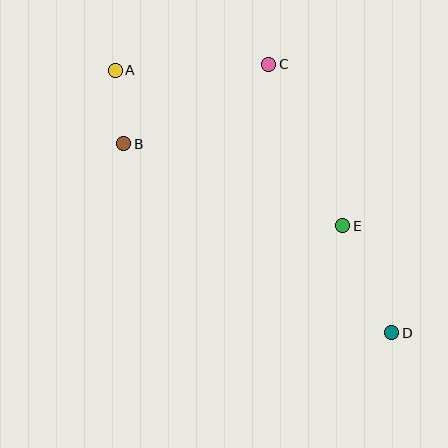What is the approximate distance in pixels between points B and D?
The distance between B and D is approximately 328 pixels.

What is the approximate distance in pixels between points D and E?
The distance between D and E is approximately 118 pixels.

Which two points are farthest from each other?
Points A and D are farthest from each other.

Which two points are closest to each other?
Points A and B are closest to each other.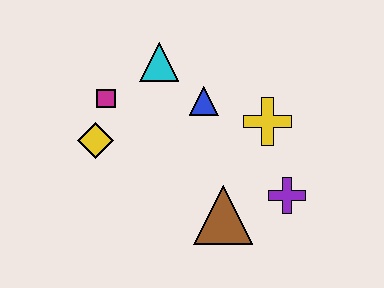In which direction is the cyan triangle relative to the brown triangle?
The cyan triangle is above the brown triangle.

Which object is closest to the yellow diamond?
The magenta square is closest to the yellow diamond.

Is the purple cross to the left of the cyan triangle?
No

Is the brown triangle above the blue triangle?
No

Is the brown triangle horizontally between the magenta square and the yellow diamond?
No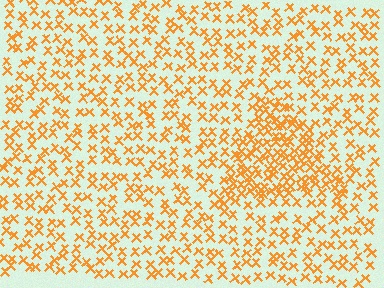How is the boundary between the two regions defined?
The boundary is defined by a change in element density (approximately 2.1x ratio). All elements are the same color, size, and shape.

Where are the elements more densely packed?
The elements are more densely packed inside the triangle boundary.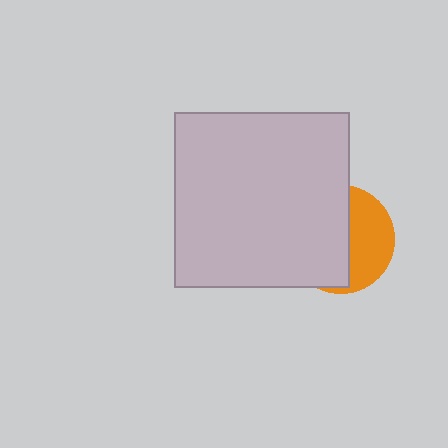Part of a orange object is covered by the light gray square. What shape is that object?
It is a circle.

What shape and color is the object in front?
The object in front is a light gray square.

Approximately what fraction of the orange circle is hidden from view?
Roughly 58% of the orange circle is hidden behind the light gray square.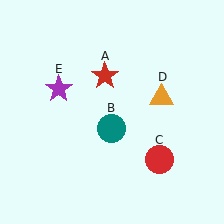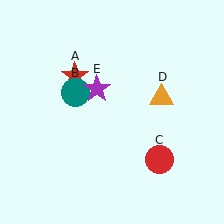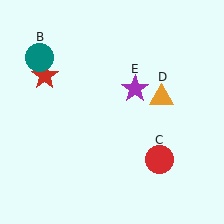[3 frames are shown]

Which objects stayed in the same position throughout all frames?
Red circle (object C) and orange triangle (object D) remained stationary.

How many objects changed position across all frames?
3 objects changed position: red star (object A), teal circle (object B), purple star (object E).